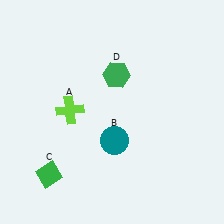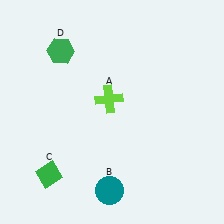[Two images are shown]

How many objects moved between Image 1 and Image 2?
3 objects moved between the two images.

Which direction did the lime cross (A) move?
The lime cross (A) moved right.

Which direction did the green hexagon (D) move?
The green hexagon (D) moved left.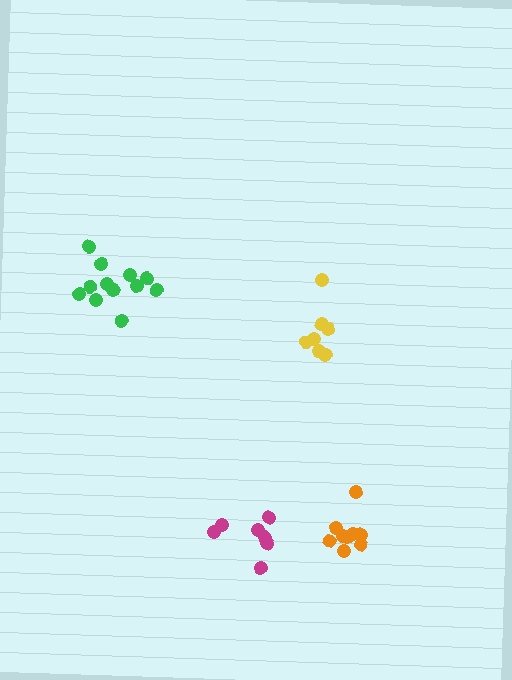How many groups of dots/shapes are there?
There are 4 groups.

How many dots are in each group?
Group 1: 9 dots, Group 2: 12 dots, Group 3: 7 dots, Group 4: 7 dots (35 total).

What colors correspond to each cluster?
The clusters are colored: orange, green, yellow, magenta.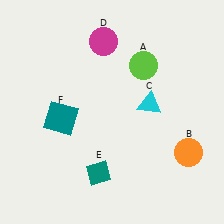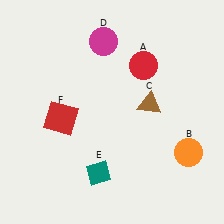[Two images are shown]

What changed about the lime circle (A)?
In Image 1, A is lime. In Image 2, it changed to red.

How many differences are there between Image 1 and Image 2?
There are 3 differences between the two images.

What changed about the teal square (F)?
In Image 1, F is teal. In Image 2, it changed to red.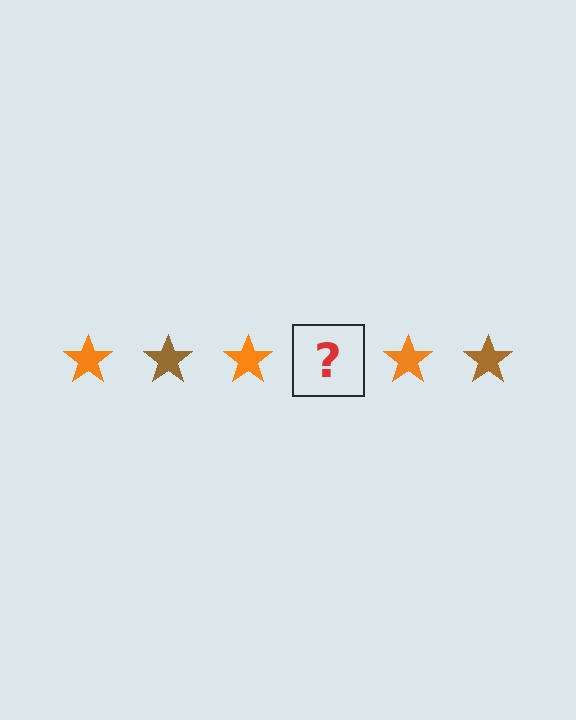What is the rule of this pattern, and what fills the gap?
The rule is that the pattern cycles through orange, brown stars. The gap should be filled with a brown star.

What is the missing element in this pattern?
The missing element is a brown star.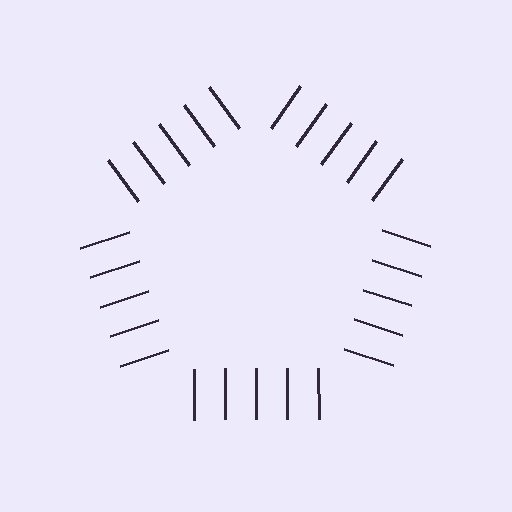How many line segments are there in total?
25 — 5 along each of the 5 edges.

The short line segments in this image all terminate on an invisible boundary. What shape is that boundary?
An illusory pentagon — the line segments terminate on its edges but no continuous stroke is drawn.